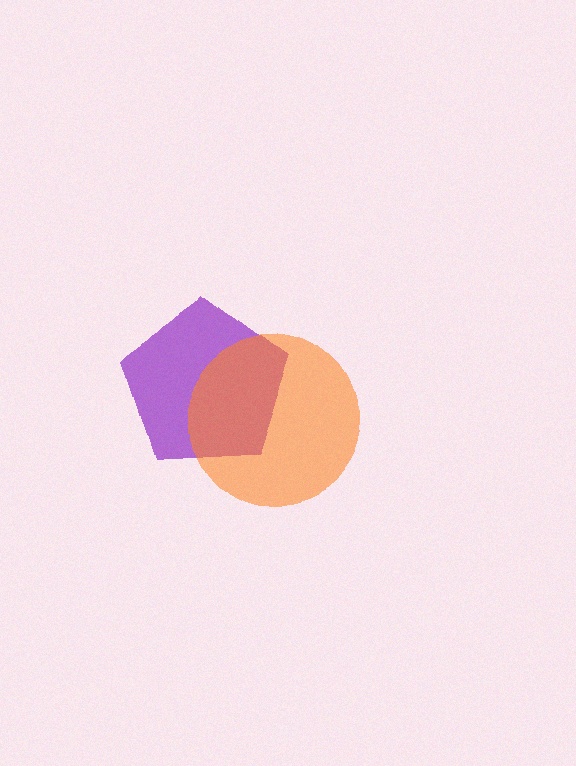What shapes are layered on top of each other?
The layered shapes are: a purple pentagon, an orange circle.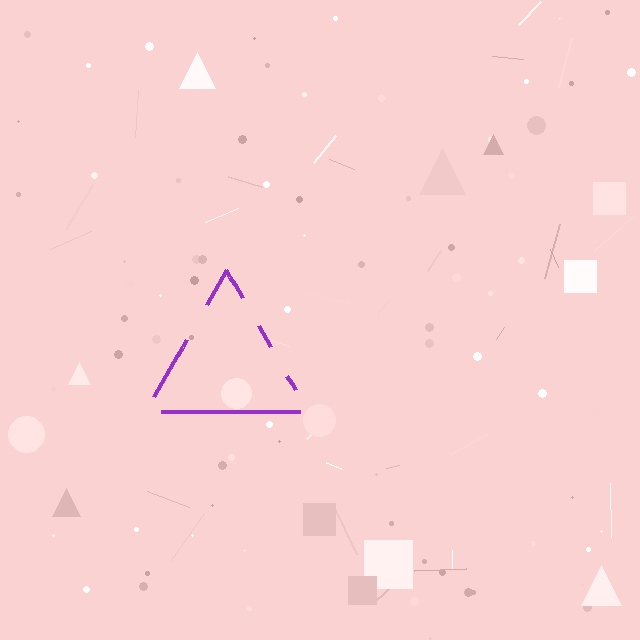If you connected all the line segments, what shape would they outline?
They would outline a triangle.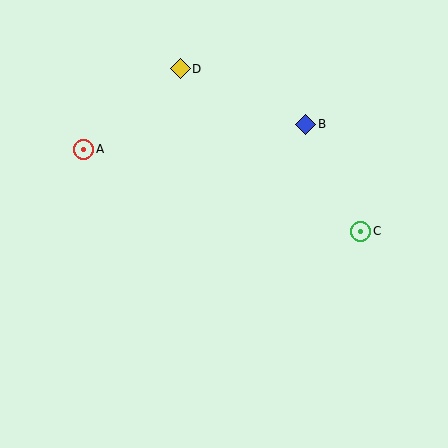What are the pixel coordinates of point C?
Point C is at (361, 231).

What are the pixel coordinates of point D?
Point D is at (180, 69).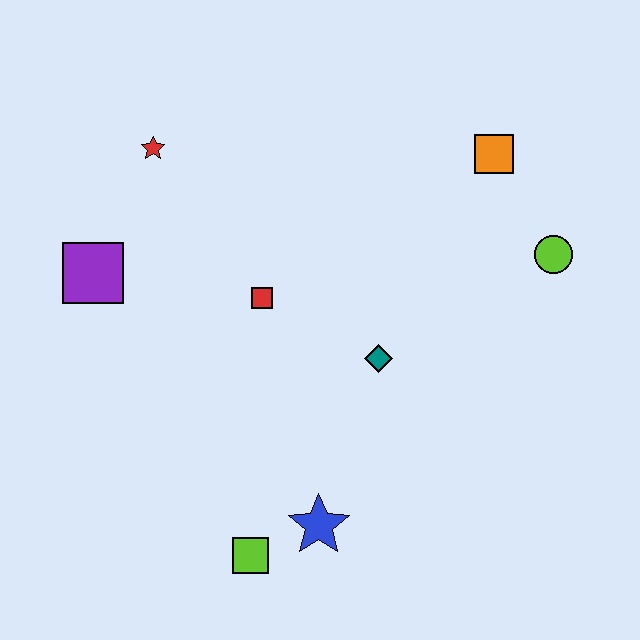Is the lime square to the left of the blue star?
Yes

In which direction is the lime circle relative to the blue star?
The lime circle is above the blue star.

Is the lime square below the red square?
Yes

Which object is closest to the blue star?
The lime square is closest to the blue star.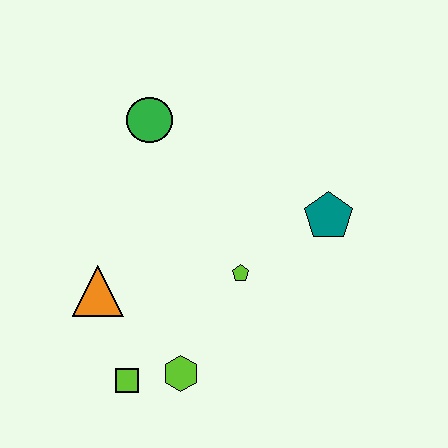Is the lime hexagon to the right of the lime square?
Yes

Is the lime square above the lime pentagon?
No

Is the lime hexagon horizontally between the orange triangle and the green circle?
No